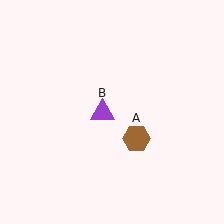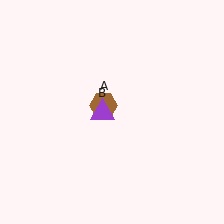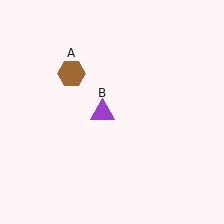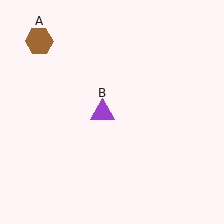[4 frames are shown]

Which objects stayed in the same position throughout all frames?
Purple triangle (object B) remained stationary.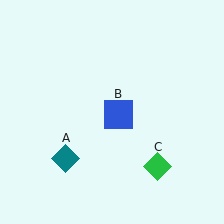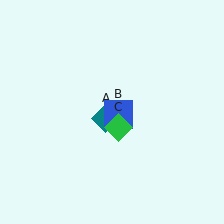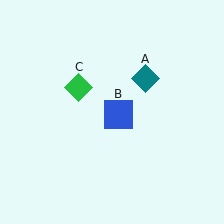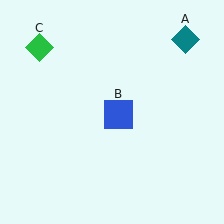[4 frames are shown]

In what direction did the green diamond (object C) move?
The green diamond (object C) moved up and to the left.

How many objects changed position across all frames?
2 objects changed position: teal diamond (object A), green diamond (object C).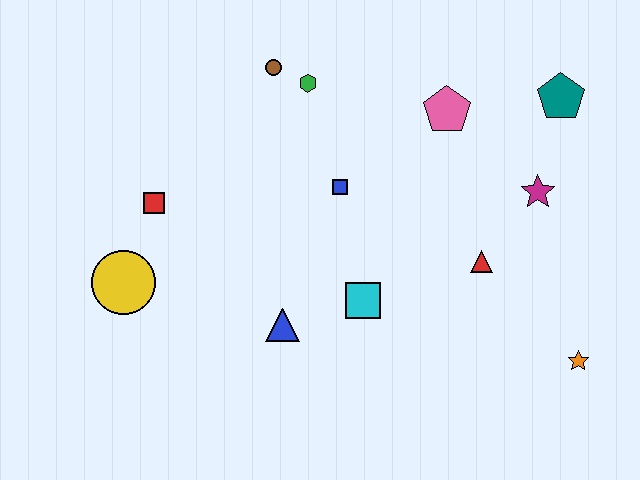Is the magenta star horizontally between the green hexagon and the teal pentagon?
Yes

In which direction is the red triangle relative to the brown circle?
The red triangle is to the right of the brown circle.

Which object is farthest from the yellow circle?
The teal pentagon is farthest from the yellow circle.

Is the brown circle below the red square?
No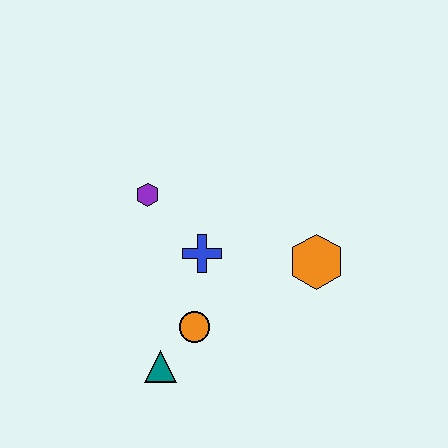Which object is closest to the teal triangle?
The orange circle is closest to the teal triangle.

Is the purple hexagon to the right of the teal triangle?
No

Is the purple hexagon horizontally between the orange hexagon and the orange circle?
No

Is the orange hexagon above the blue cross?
No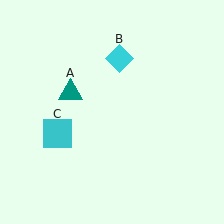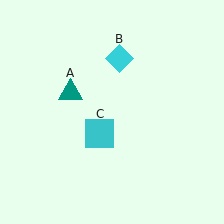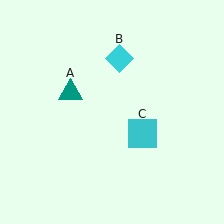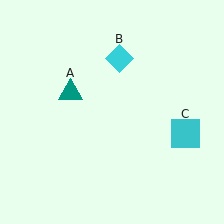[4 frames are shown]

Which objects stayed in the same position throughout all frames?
Teal triangle (object A) and cyan diamond (object B) remained stationary.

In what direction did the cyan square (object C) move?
The cyan square (object C) moved right.